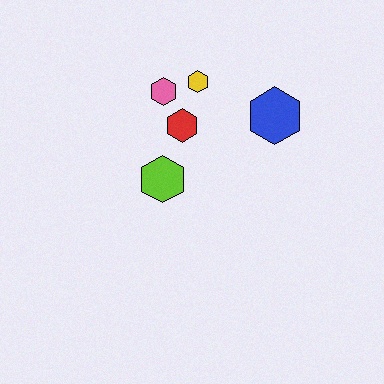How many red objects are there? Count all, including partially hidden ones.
There is 1 red object.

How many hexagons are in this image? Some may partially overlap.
There are 5 hexagons.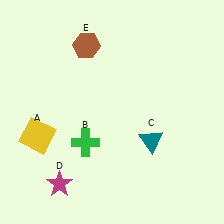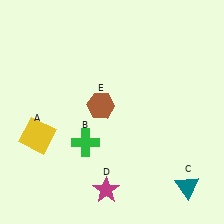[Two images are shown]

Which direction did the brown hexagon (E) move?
The brown hexagon (E) moved down.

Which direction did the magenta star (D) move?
The magenta star (D) moved right.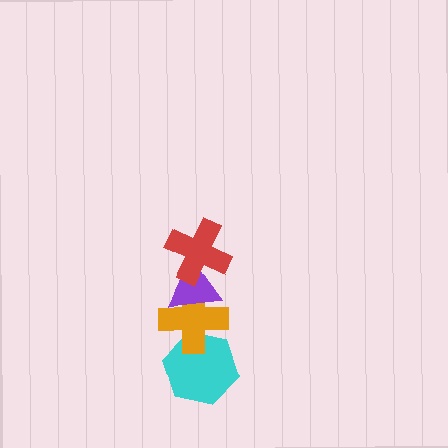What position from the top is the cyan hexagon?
The cyan hexagon is 4th from the top.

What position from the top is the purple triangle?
The purple triangle is 2nd from the top.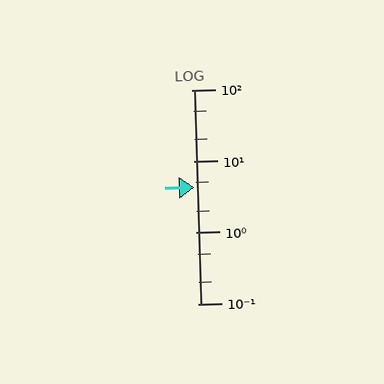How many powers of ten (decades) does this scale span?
The scale spans 3 decades, from 0.1 to 100.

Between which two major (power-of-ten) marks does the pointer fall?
The pointer is between 1 and 10.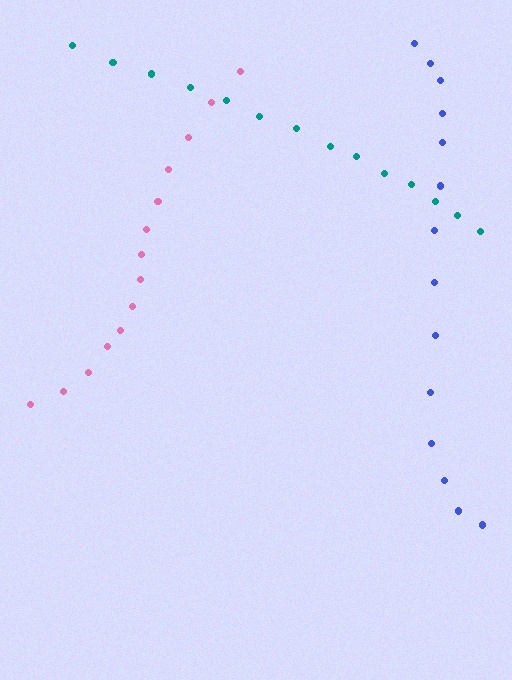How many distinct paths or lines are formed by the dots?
There are 3 distinct paths.